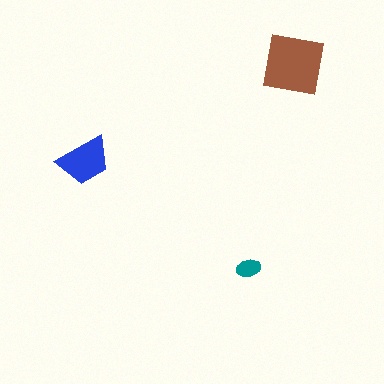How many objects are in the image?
There are 3 objects in the image.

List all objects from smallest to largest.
The teal ellipse, the blue trapezoid, the brown square.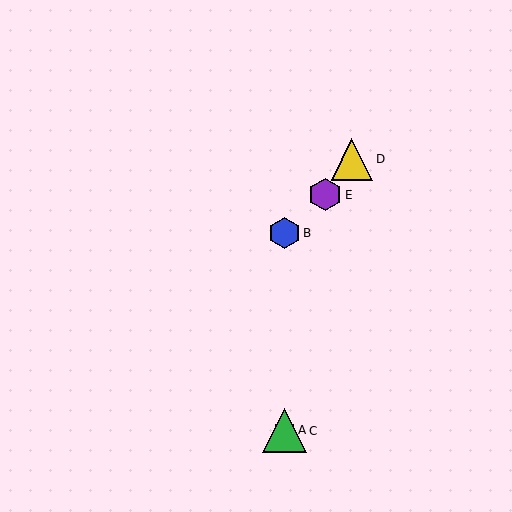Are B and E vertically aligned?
No, B is at x≈284 and E is at x≈325.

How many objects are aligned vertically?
3 objects (A, B, C) are aligned vertically.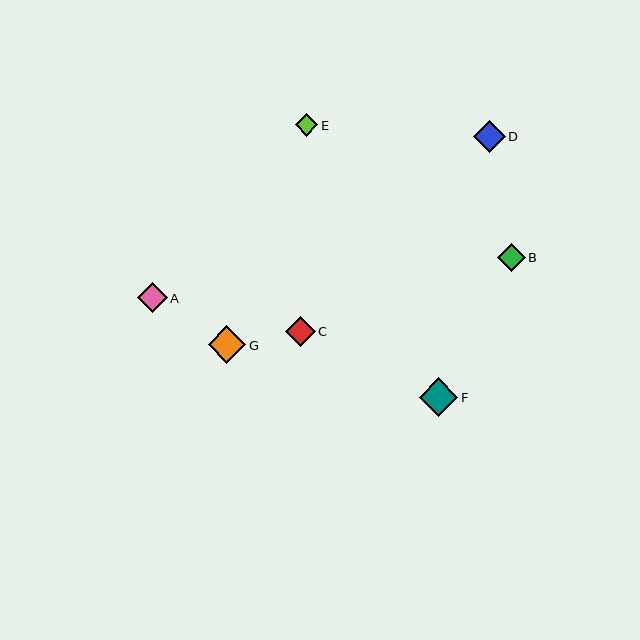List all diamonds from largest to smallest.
From largest to smallest: F, G, D, A, C, B, E.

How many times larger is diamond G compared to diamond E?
Diamond G is approximately 1.7 times the size of diamond E.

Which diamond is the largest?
Diamond F is the largest with a size of approximately 39 pixels.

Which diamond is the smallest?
Diamond E is the smallest with a size of approximately 23 pixels.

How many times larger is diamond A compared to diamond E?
Diamond A is approximately 1.3 times the size of diamond E.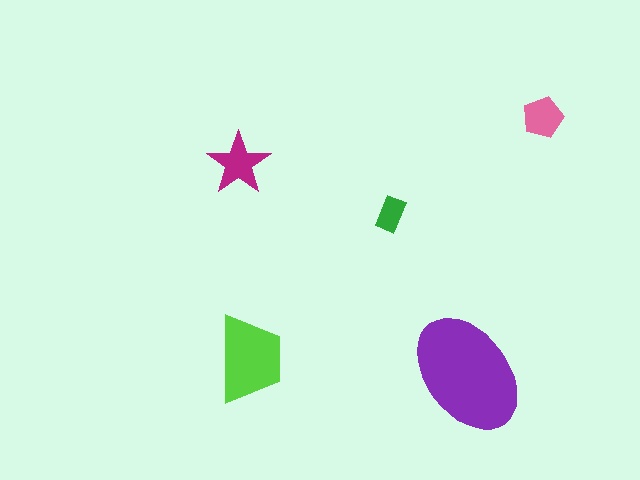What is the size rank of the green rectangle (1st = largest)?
5th.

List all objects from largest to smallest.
The purple ellipse, the lime trapezoid, the magenta star, the pink pentagon, the green rectangle.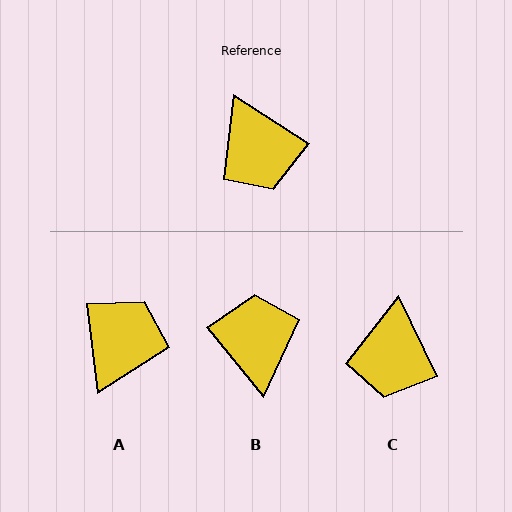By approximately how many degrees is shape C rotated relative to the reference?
Approximately 31 degrees clockwise.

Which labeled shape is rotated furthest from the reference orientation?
B, about 162 degrees away.